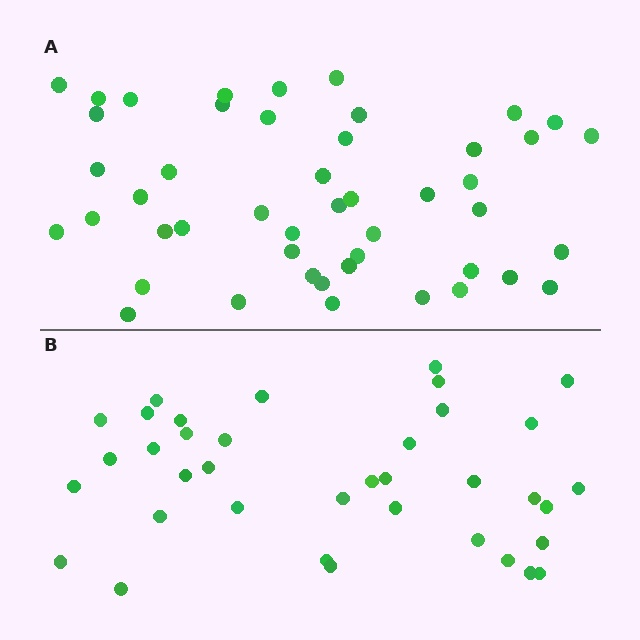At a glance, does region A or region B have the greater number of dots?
Region A (the top region) has more dots.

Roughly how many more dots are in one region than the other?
Region A has roughly 10 or so more dots than region B.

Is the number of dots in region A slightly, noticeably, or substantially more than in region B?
Region A has noticeably more, but not dramatically so. The ratio is roughly 1.3 to 1.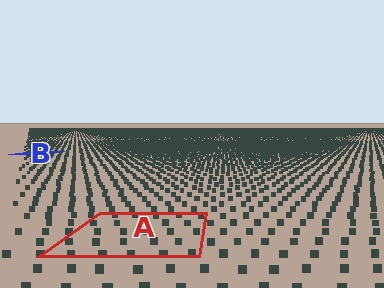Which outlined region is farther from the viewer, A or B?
Region B is farther from the viewer — the texture elements inside it appear smaller and more densely packed.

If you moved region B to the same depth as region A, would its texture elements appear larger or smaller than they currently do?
They would appear larger. At a closer depth, the same texture elements are projected at a bigger on-screen size.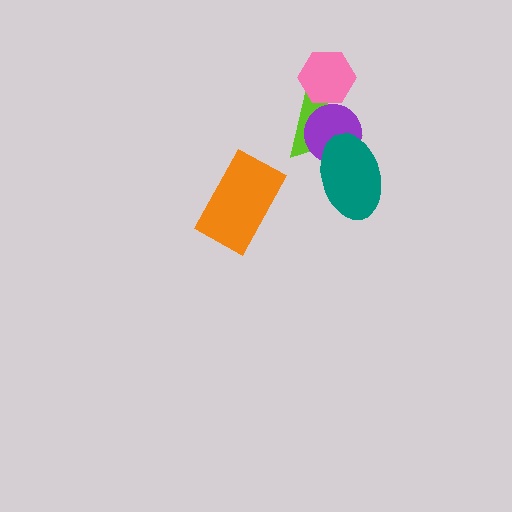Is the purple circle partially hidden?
Yes, it is partially covered by another shape.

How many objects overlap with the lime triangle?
3 objects overlap with the lime triangle.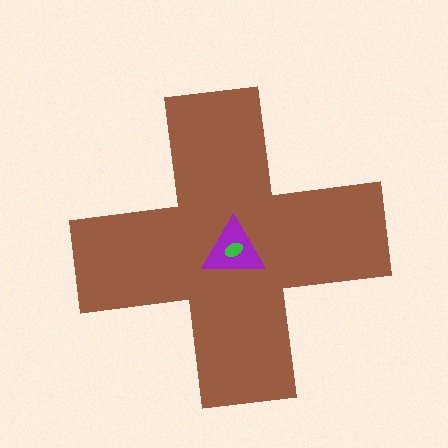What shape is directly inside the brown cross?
The purple triangle.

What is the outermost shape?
The brown cross.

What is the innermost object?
The green ellipse.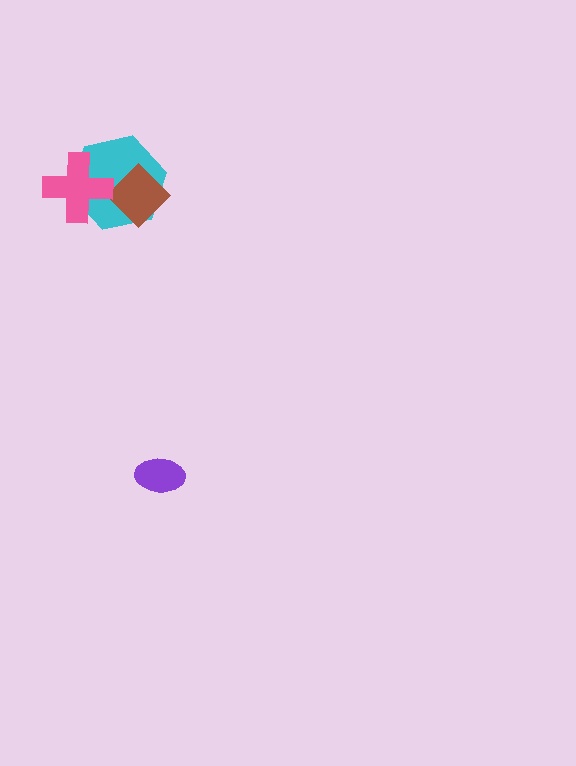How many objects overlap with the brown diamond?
1 object overlaps with the brown diamond.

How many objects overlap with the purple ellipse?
0 objects overlap with the purple ellipse.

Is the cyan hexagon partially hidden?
Yes, it is partially covered by another shape.